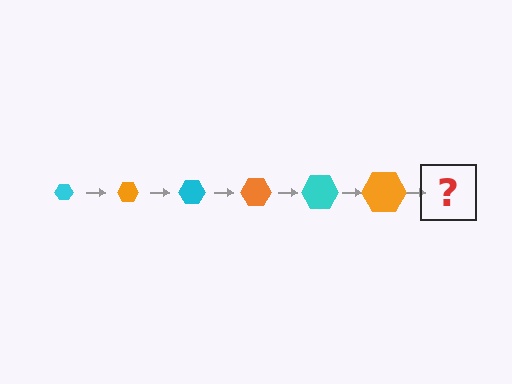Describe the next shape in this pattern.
It should be a cyan hexagon, larger than the previous one.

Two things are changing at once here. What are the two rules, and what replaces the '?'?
The two rules are that the hexagon grows larger each step and the color cycles through cyan and orange. The '?' should be a cyan hexagon, larger than the previous one.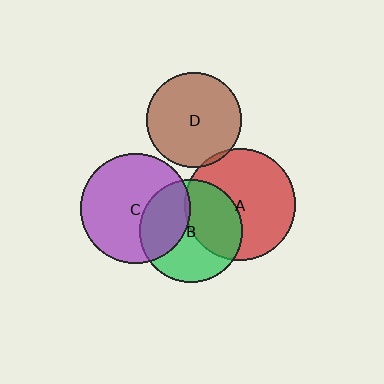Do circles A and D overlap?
Yes.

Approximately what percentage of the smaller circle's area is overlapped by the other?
Approximately 5%.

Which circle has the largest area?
Circle A (red).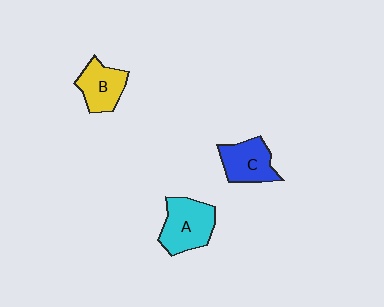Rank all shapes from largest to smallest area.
From largest to smallest: A (cyan), C (blue), B (yellow).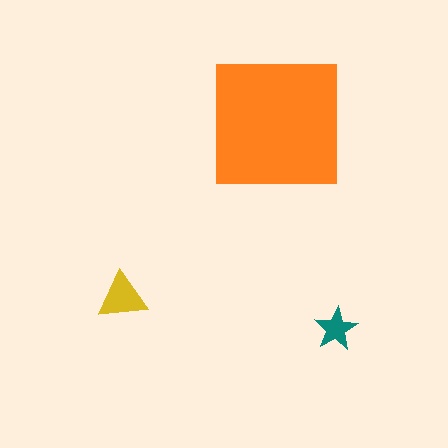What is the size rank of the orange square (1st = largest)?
1st.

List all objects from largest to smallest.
The orange square, the yellow triangle, the teal star.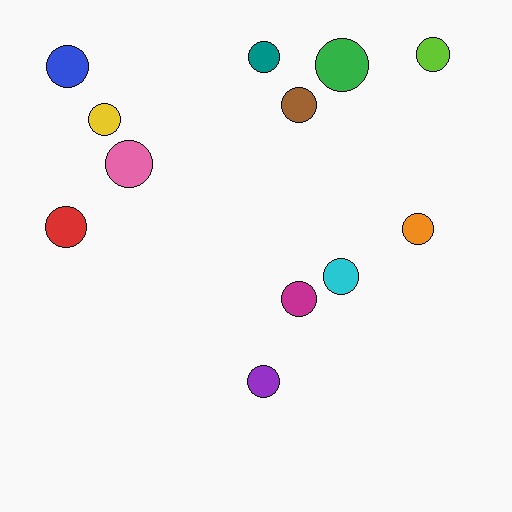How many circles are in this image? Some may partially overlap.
There are 12 circles.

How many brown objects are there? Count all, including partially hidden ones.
There is 1 brown object.